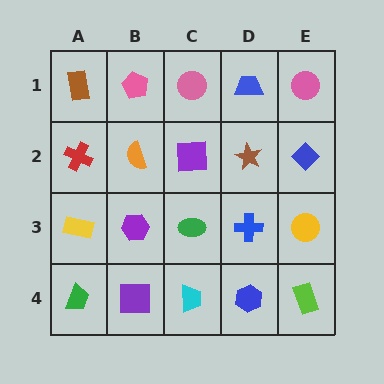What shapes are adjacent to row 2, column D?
A blue trapezoid (row 1, column D), a blue cross (row 3, column D), a purple square (row 2, column C), a blue diamond (row 2, column E).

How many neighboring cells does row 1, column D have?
3.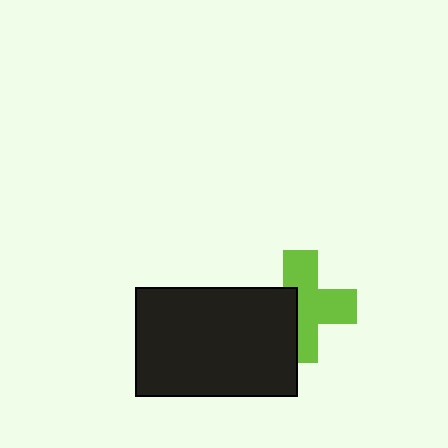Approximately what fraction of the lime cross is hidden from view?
Roughly 37% of the lime cross is hidden behind the black rectangle.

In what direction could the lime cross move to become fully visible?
The lime cross could move right. That would shift it out from behind the black rectangle entirely.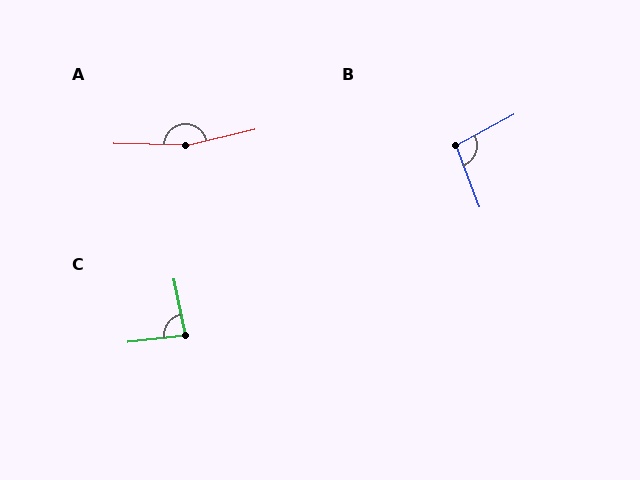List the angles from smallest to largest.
C (85°), B (97°), A (165°).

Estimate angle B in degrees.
Approximately 97 degrees.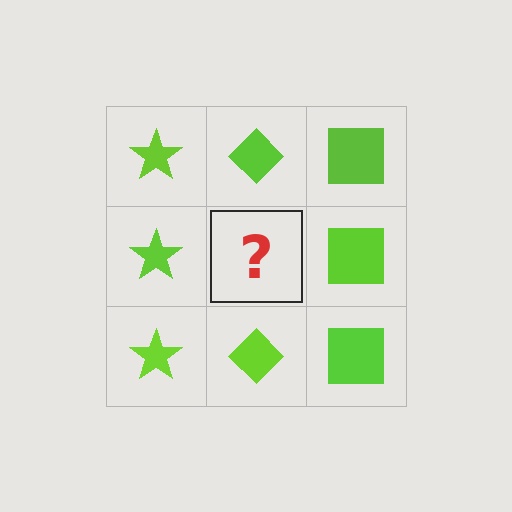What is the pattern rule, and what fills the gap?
The rule is that each column has a consistent shape. The gap should be filled with a lime diamond.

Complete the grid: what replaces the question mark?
The question mark should be replaced with a lime diamond.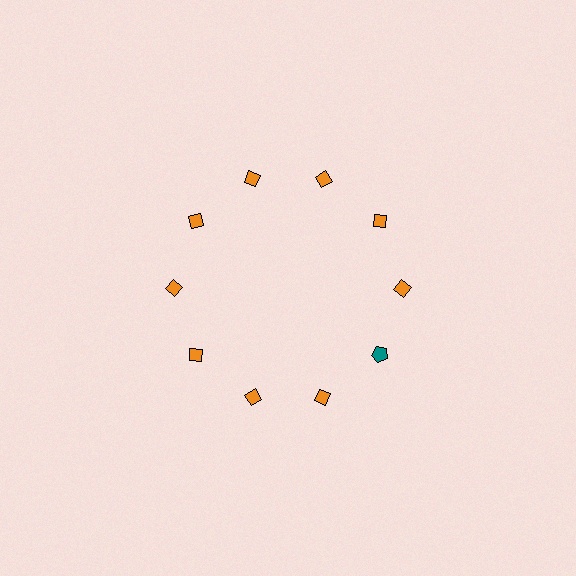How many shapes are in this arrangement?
There are 10 shapes arranged in a ring pattern.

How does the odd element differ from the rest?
It differs in both color (teal instead of orange) and shape (pentagon instead of diamond).